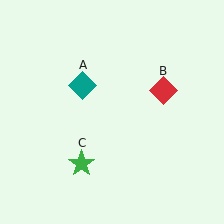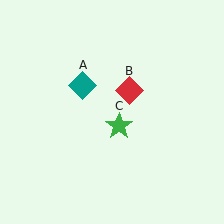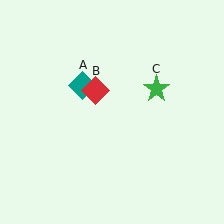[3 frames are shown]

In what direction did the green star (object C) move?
The green star (object C) moved up and to the right.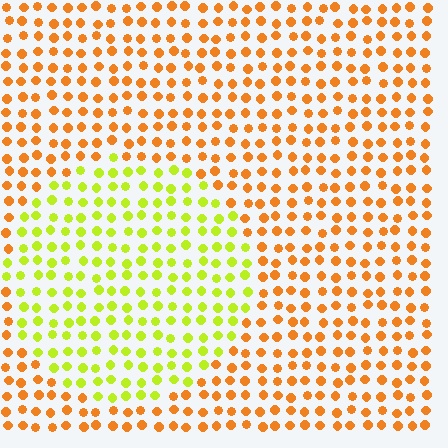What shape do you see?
I see a circle.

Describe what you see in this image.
The image is filled with small orange elements in a uniform arrangement. A circle-shaped region is visible where the elements are tinted to a slightly different hue, forming a subtle color boundary.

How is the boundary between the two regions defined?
The boundary is defined purely by a slight shift in hue (about 48 degrees). Spacing, size, and orientation are identical on both sides.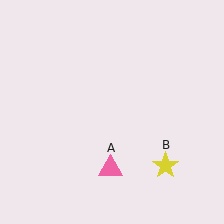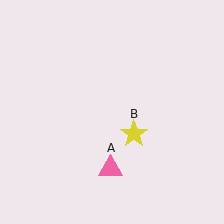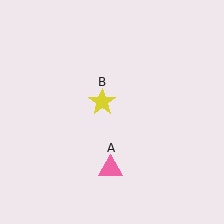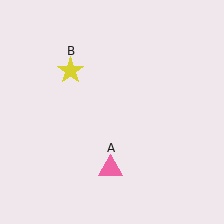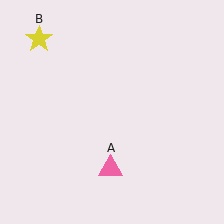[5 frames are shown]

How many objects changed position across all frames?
1 object changed position: yellow star (object B).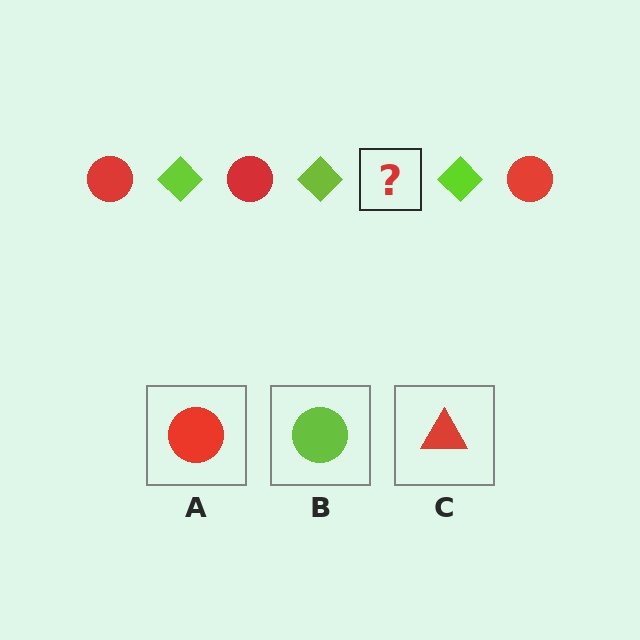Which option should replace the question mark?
Option A.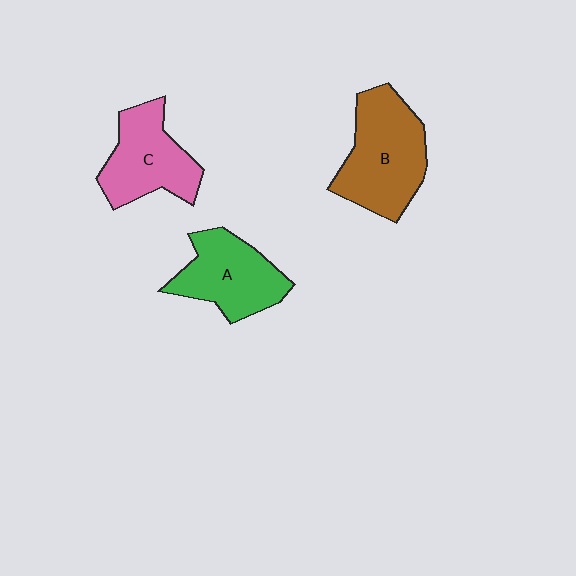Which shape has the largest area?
Shape B (brown).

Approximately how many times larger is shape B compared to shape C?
Approximately 1.3 times.